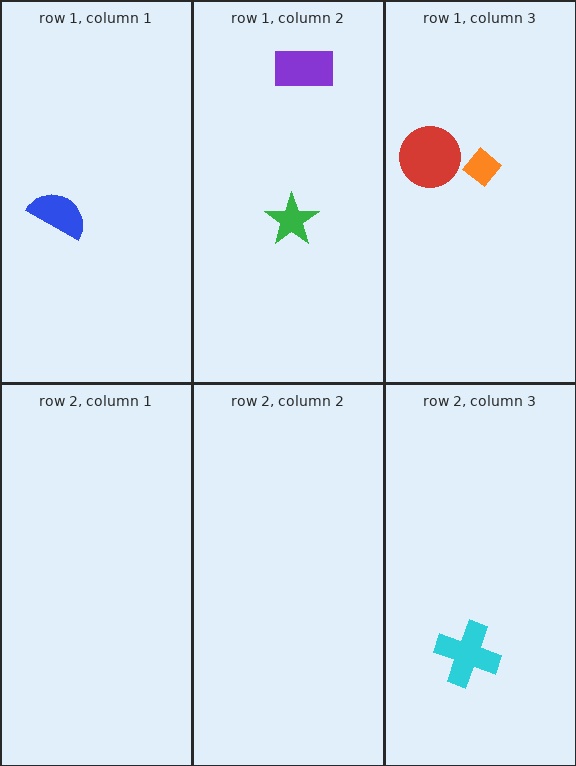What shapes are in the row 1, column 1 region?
The blue semicircle.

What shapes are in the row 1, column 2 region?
The green star, the purple rectangle.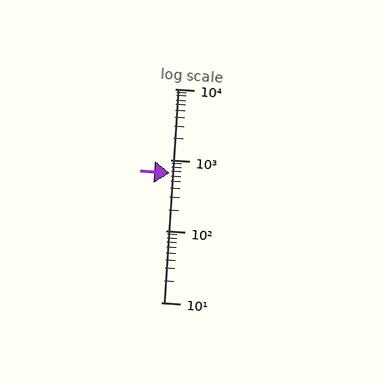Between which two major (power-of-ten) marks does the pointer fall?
The pointer is between 100 and 1000.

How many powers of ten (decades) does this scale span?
The scale spans 3 decades, from 10 to 10000.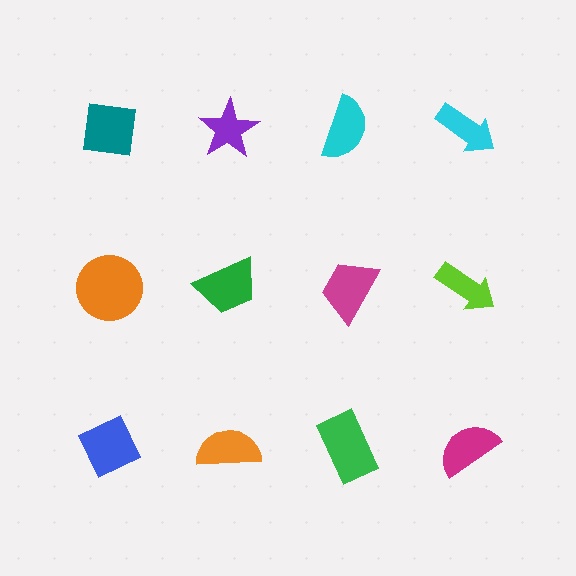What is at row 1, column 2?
A purple star.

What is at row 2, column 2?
A green trapezoid.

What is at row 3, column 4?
A magenta semicircle.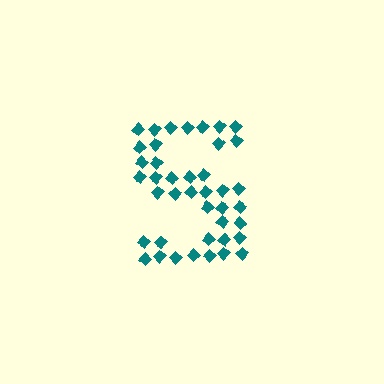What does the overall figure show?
The overall figure shows the letter S.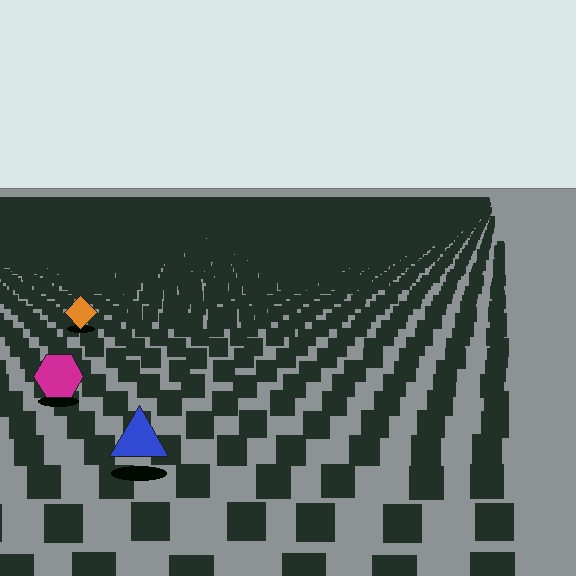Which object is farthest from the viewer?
The orange diamond is farthest from the viewer. It appears smaller and the ground texture around it is denser.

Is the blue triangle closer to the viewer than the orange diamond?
Yes. The blue triangle is closer — you can tell from the texture gradient: the ground texture is coarser near it.